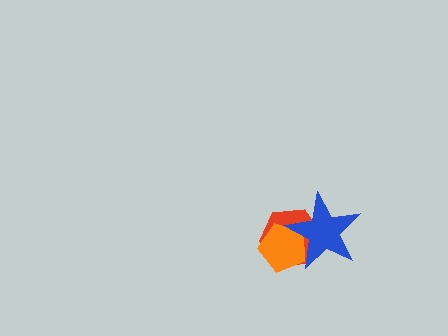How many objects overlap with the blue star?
2 objects overlap with the blue star.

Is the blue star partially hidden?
No, no other shape covers it.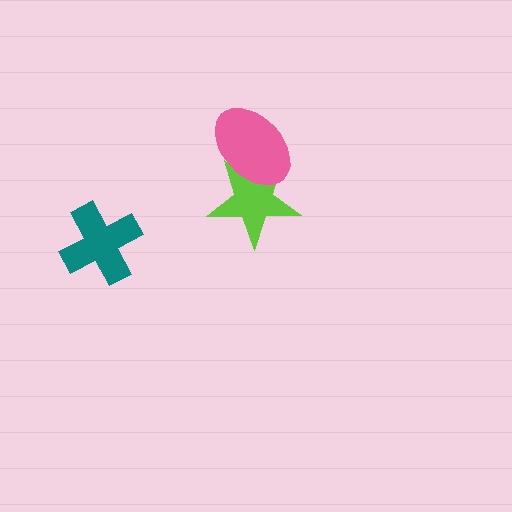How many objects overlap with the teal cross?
0 objects overlap with the teal cross.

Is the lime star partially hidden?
Yes, it is partially covered by another shape.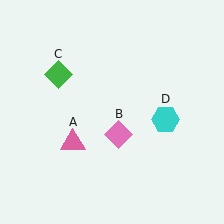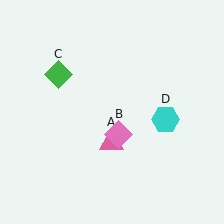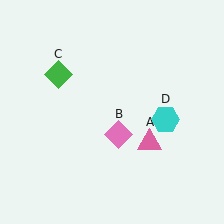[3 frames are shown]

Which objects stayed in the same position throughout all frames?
Pink diamond (object B) and green diamond (object C) and cyan hexagon (object D) remained stationary.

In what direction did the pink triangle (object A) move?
The pink triangle (object A) moved right.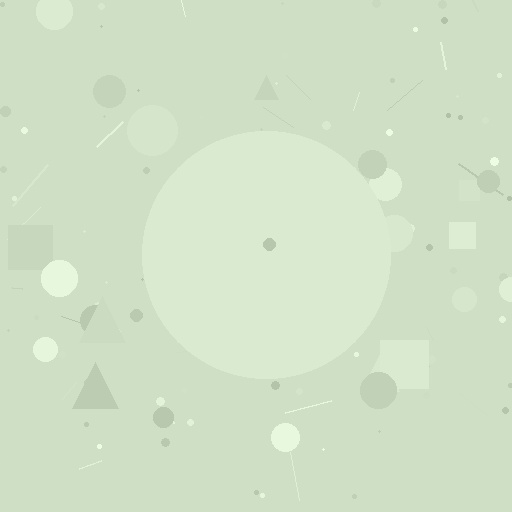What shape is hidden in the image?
A circle is hidden in the image.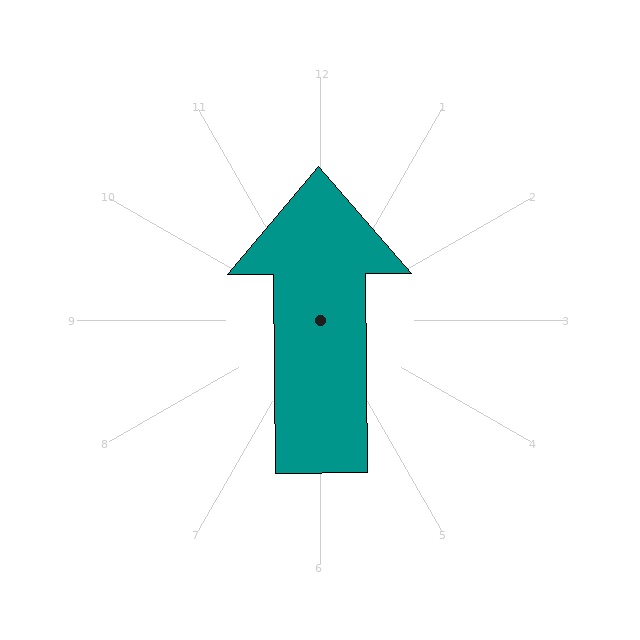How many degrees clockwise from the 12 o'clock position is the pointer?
Approximately 359 degrees.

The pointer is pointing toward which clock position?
Roughly 12 o'clock.